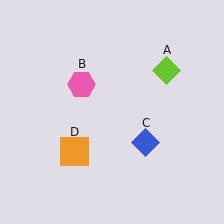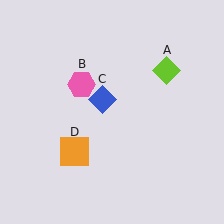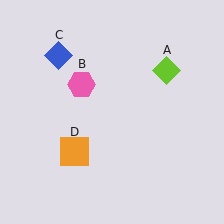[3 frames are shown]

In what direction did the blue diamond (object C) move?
The blue diamond (object C) moved up and to the left.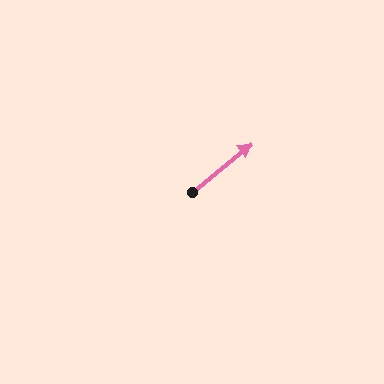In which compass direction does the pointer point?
Northeast.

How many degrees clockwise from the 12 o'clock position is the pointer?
Approximately 51 degrees.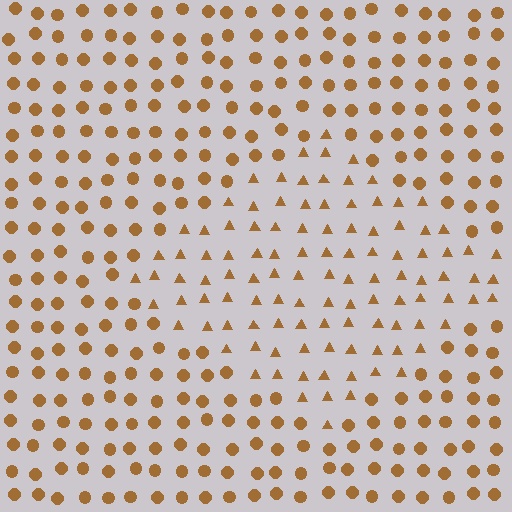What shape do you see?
I see a diamond.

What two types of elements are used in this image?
The image uses triangles inside the diamond region and circles outside it.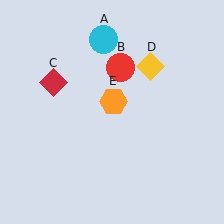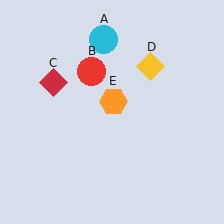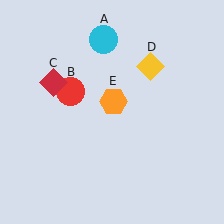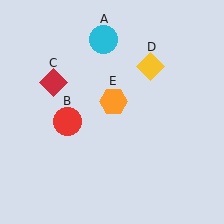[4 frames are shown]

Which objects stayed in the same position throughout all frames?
Cyan circle (object A) and red diamond (object C) and yellow diamond (object D) and orange hexagon (object E) remained stationary.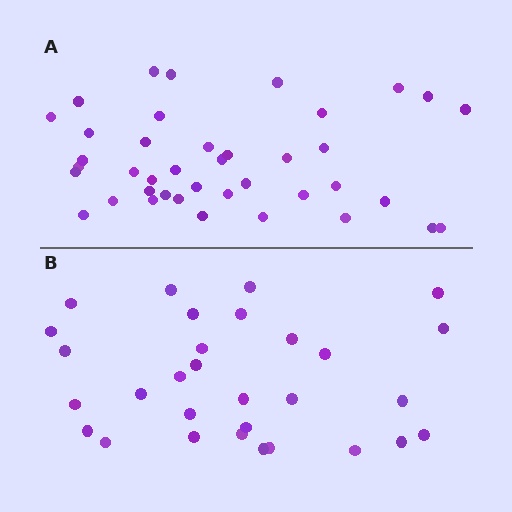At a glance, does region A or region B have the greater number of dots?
Region A (the top region) has more dots.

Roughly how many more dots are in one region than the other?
Region A has roughly 10 or so more dots than region B.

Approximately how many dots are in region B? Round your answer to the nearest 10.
About 30 dots.